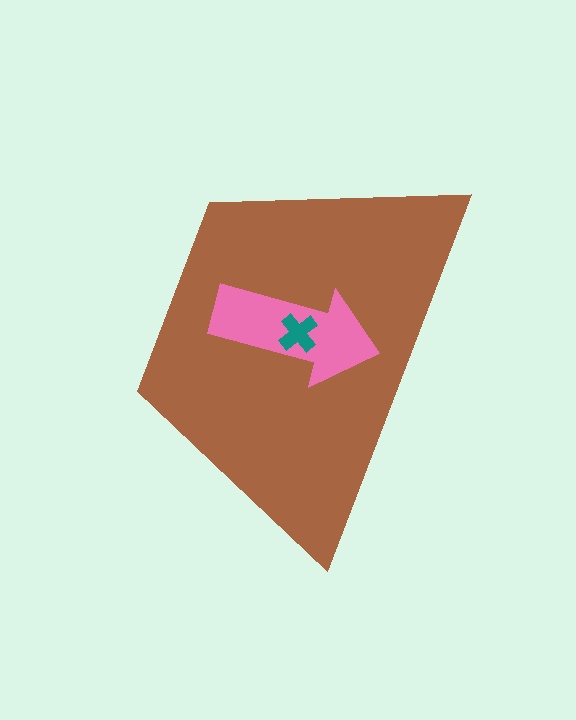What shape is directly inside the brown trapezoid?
The pink arrow.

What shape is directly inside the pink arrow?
The teal cross.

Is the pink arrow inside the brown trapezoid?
Yes.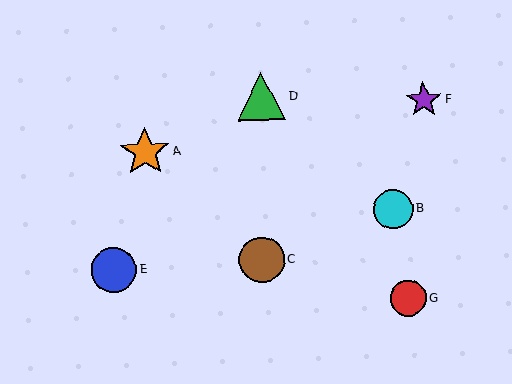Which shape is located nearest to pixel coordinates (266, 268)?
The brown circle (labeled C) at (262, 260) is nearest to that location.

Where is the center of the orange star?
The center of the orange star is at (145, 152).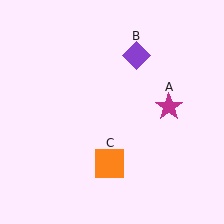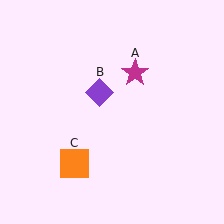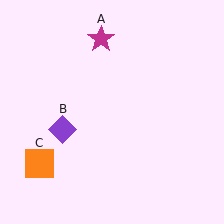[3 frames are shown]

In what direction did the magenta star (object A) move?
The magenta star (object A) moved up and to the left.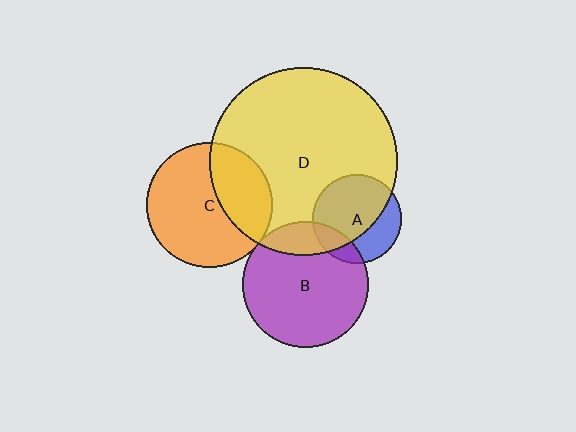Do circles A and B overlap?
Yes.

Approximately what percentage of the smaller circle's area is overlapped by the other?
Approximately 20%.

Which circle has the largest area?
Circle D (yellow).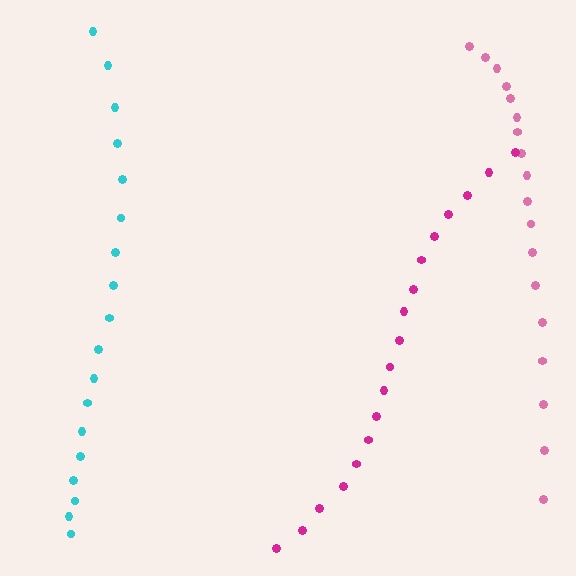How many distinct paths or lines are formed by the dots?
There are 3 distinct paths.